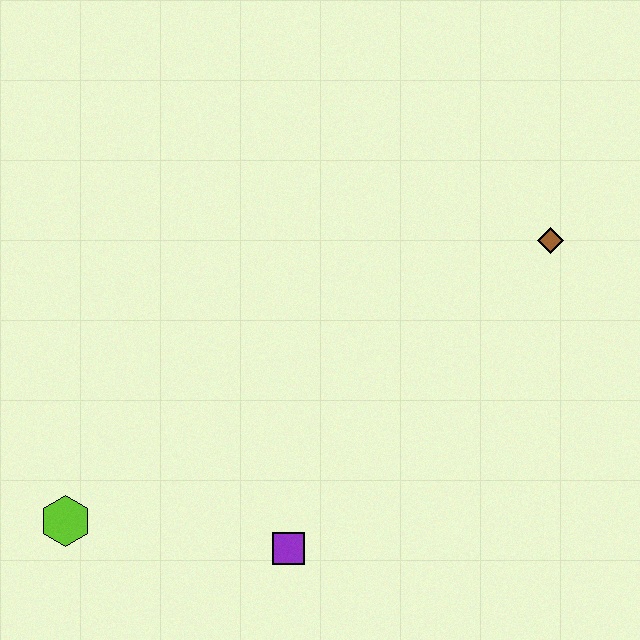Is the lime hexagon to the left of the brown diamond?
Yes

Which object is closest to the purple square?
The lime hexagon is closest to the purple square.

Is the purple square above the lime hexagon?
No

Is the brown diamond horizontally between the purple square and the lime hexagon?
No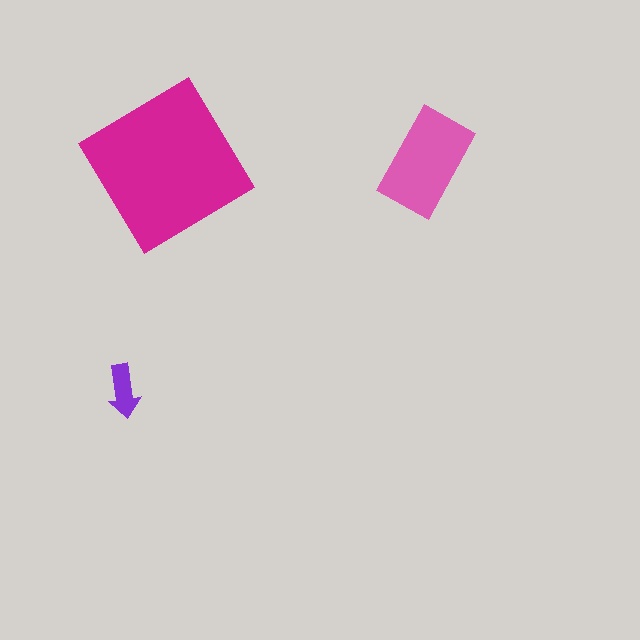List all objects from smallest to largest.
The purple arrow, the pink rectangle, the magenta diamond.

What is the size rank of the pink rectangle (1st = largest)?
2nd.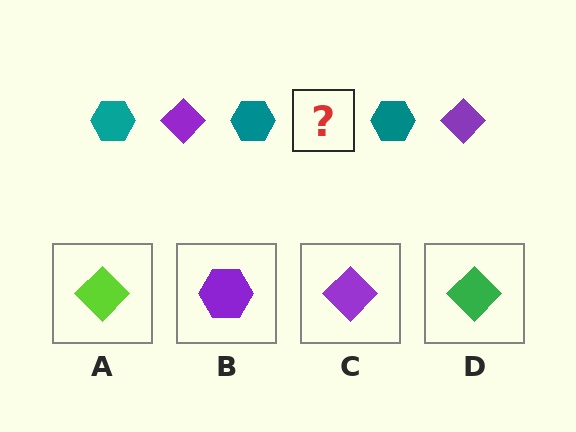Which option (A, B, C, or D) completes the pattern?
C.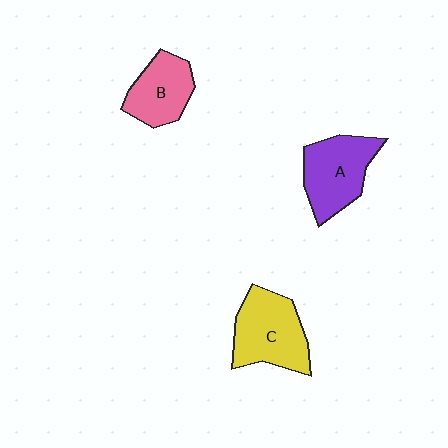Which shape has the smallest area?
Shape B (pink).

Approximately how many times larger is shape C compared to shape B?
Approximately 1.4 times.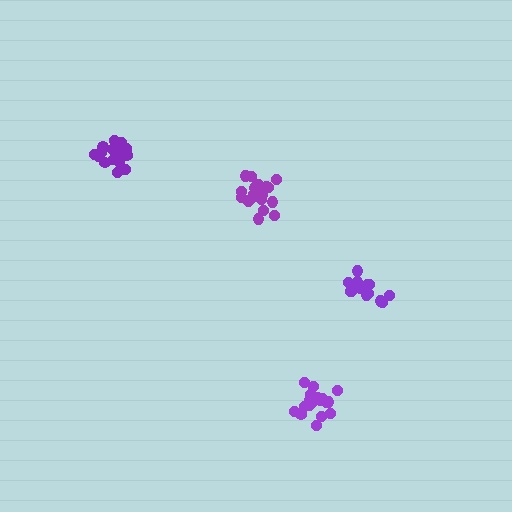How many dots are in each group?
Group 1: 15 dots, Group 2: 20 dots, Group 3: 20 dots, Group 4: 21 dots (76 total).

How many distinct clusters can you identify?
There are 4 distinct clusters.